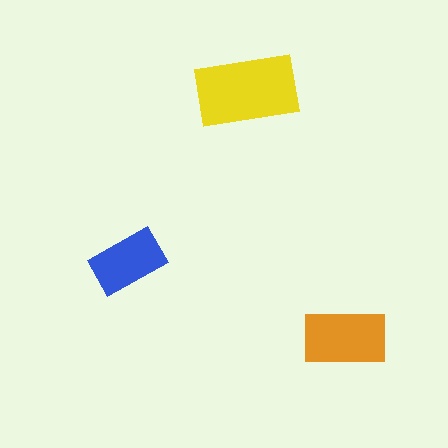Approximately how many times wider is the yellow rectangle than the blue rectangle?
About 1.5 times wider.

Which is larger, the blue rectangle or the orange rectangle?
The orange one.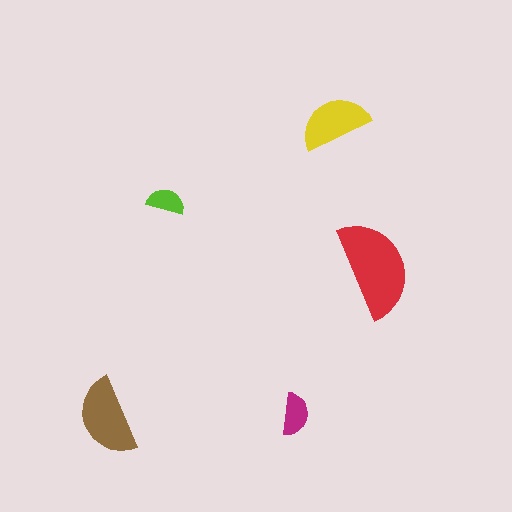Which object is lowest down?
The brown semicircle is bottommost.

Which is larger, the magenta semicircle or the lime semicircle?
The magenta one.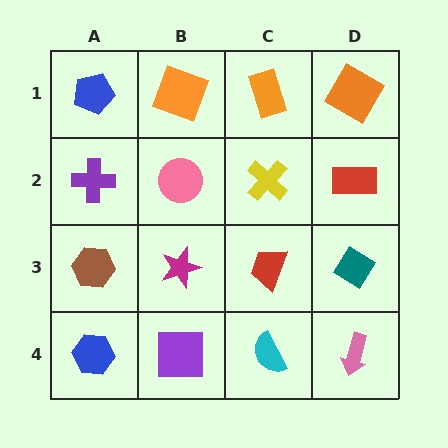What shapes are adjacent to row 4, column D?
A teal diamond (row 3, column D), a cyan semicircle (row 4, column C).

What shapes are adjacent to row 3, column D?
A red rectangle (row 2, column D), a pink arrow (row 4, column D), a red trapezoid (row 3, column C).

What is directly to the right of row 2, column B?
A yellow cross.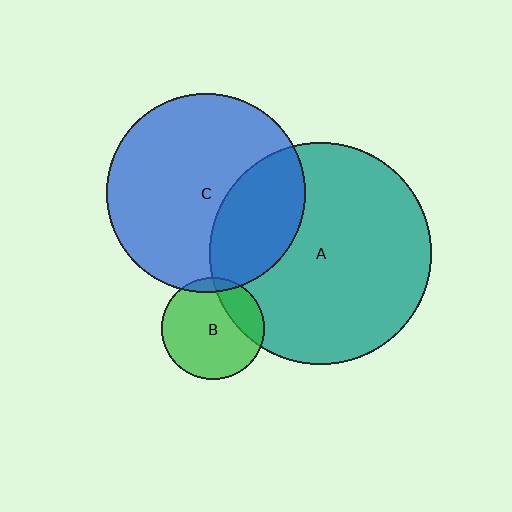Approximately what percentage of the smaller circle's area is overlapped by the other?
Approximately 30%.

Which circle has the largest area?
Circle A (teal).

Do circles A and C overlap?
Yes.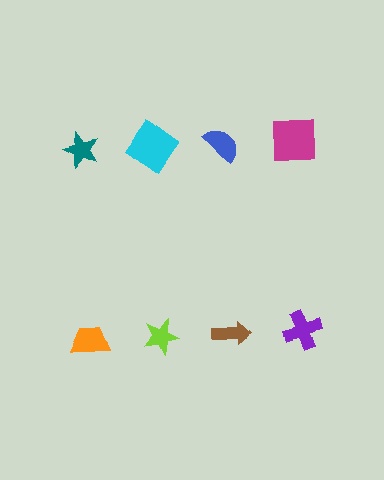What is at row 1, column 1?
A teal star.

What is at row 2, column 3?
A brown arrow.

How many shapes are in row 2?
4 shapes.